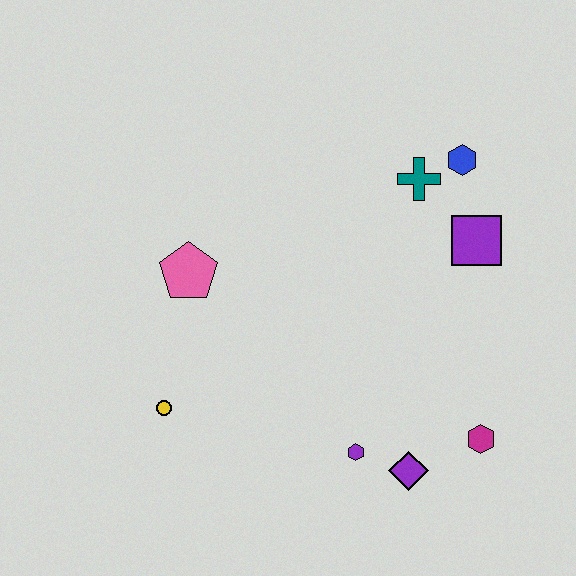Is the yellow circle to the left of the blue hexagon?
Yes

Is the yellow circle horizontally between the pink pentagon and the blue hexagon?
No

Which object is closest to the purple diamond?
The purple hexagon is closest to the purple diamond.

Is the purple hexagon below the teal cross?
Yes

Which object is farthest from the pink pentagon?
The magenta hexagon is farthest from the pink pentagon.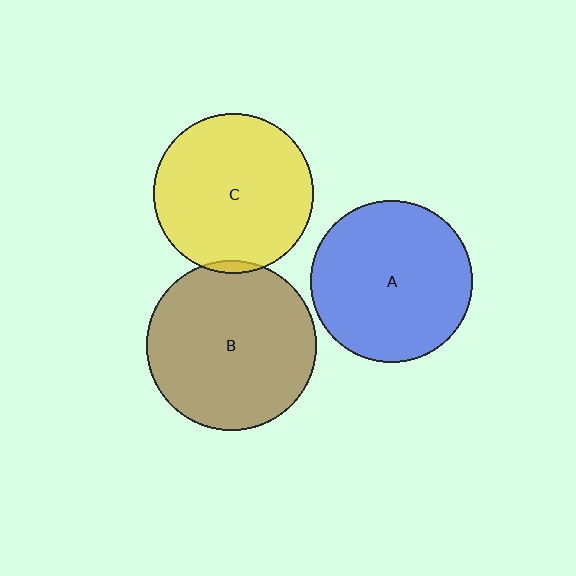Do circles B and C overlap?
Yes.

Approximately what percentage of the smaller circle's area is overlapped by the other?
Approximately 5%.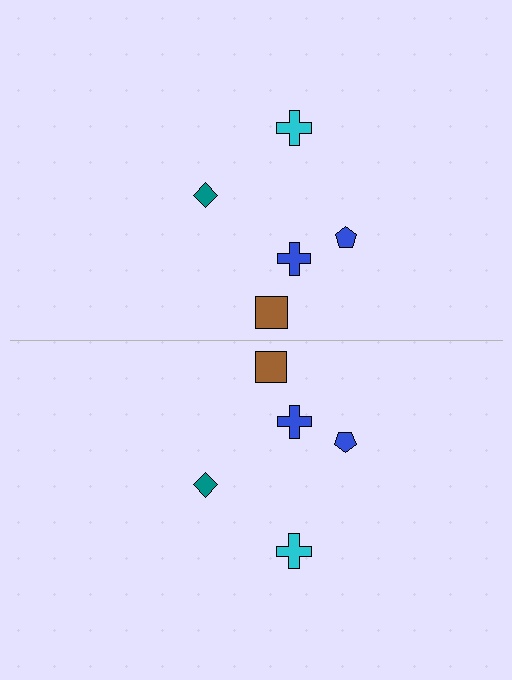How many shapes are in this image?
There are 10 shapes in this image.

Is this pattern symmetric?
Yes, this pattern has bilateral (reflection) symmetry.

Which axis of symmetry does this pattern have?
The pattern has a horizontal axis of symmetry running through the center of the image.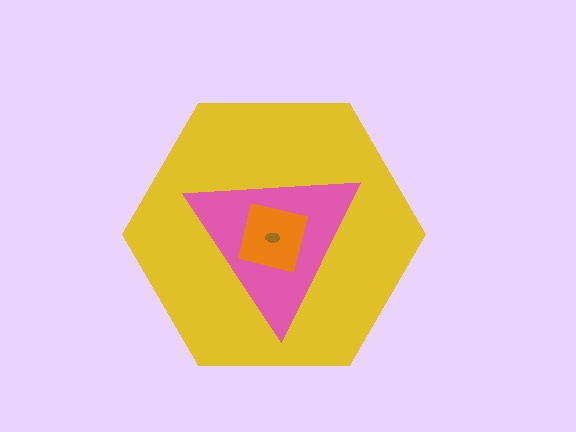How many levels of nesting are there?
4.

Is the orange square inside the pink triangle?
Yes.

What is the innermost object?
The brown ellipse.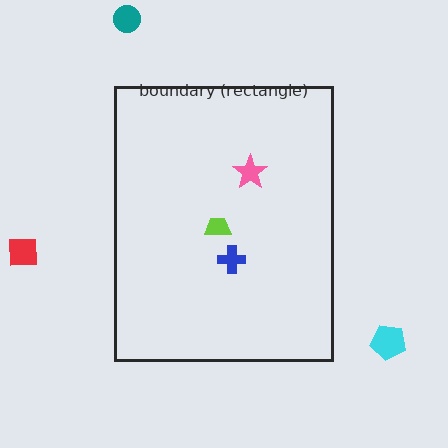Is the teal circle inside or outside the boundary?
Outside.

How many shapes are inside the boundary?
3 inside, 3 outside.